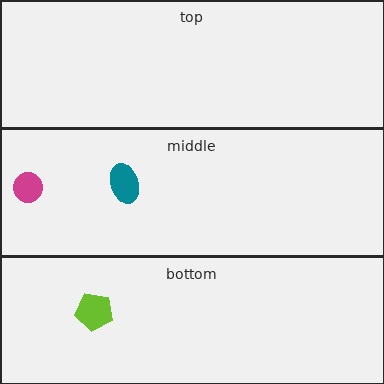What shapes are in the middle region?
The teal ellipse, the magenta circle.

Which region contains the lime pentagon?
The bottom region.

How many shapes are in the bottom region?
1.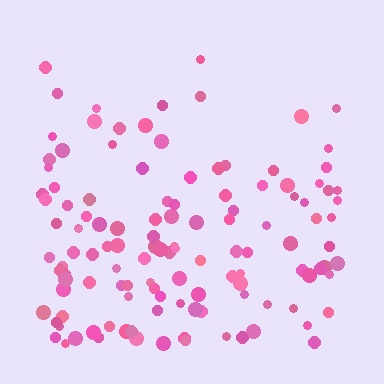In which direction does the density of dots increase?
From top to bottom, with the bottom side densest.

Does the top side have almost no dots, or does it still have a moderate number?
Still a moderate number, just noticeably fewer than the bottom.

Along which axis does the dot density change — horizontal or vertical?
Vertical.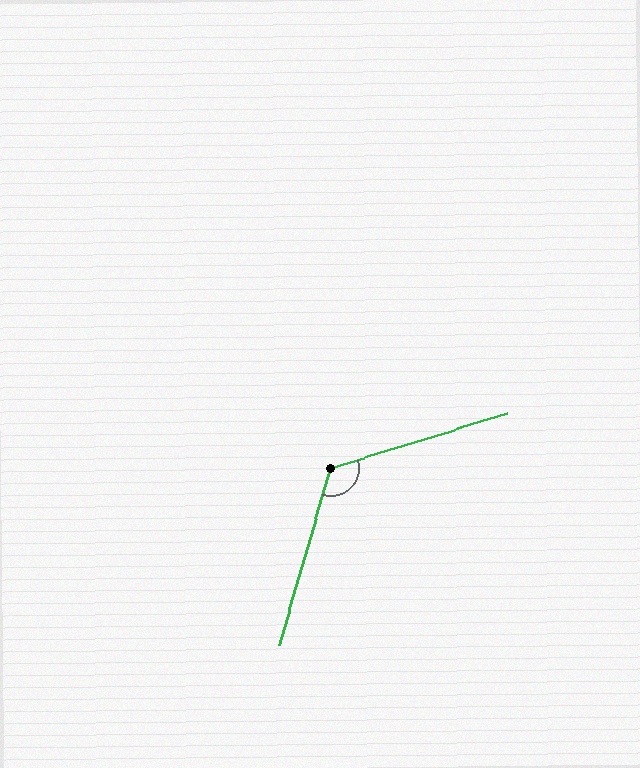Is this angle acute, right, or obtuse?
It is obtuse.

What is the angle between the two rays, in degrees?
Approximately 123 degrees.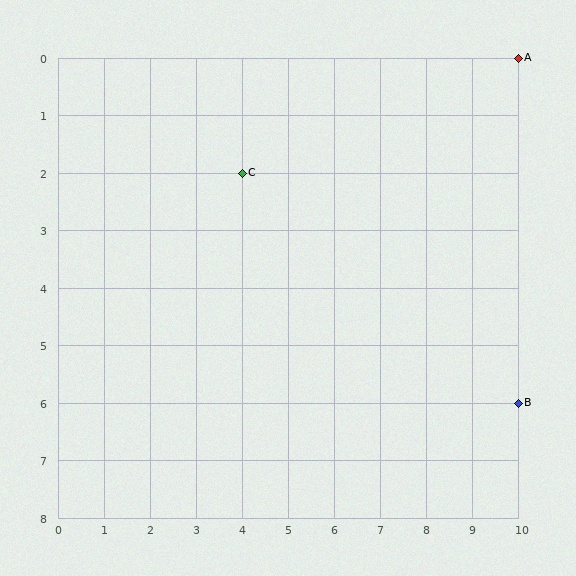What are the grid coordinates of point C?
Point C is at grid coordinates (4, 2).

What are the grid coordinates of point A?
Point A is at grid coordinates (10, 0).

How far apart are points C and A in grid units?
Points C and A are 6 columns and 2 rows apart (about 6.3 grid units diagonally).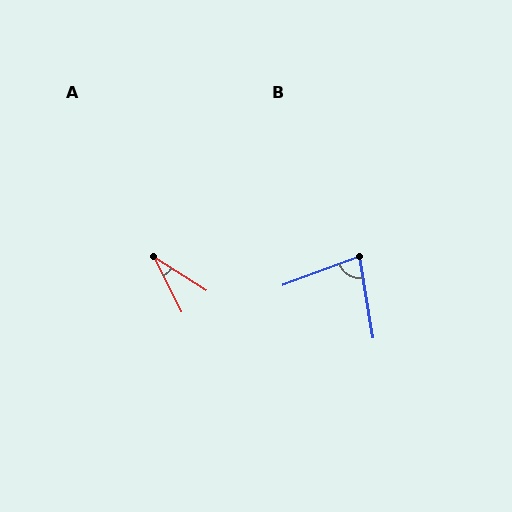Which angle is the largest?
B, at approximately 79 degrees.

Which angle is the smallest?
A, at approximately 32 degrees.